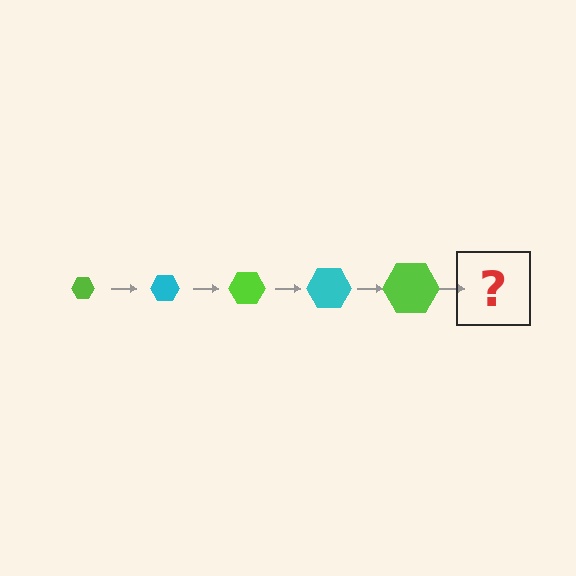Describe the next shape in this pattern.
It should be a cyan hexagon, larger than the previous one.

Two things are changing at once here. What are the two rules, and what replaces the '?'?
The two rules are that the hexagon grows larger each step and the color cycles through lime and cyan. The '?' should be a cyan hexagon, larger than the previous one.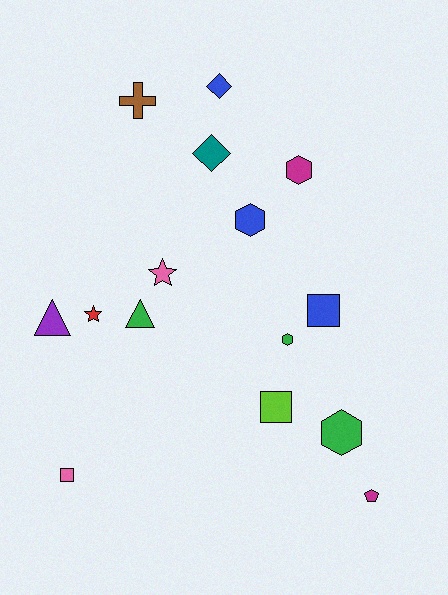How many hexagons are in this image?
There are 4 hexagons.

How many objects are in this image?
There are 15 objects.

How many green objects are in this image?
There are 3 green objects.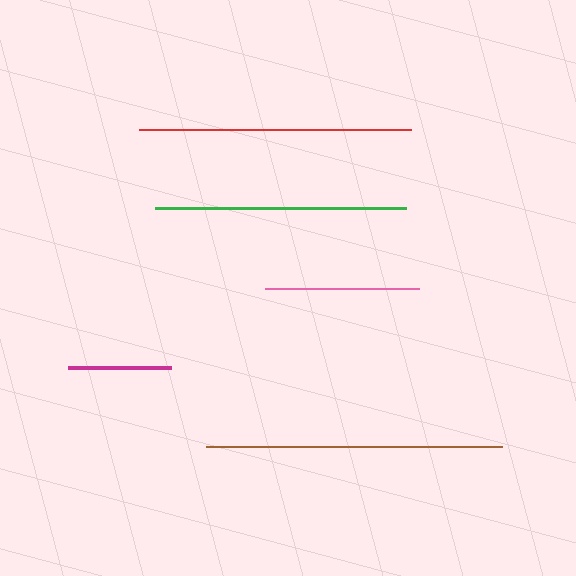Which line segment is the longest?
The brown line is the longest at approximately 296 pixels.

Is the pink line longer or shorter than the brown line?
The brown line is longer than the pink line.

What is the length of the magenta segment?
The magenta segment is approximately 103 pixels long.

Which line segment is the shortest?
The magenta line is the shortest at approximately 103 pixels.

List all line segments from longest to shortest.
From longest to shortest: brown, red, green, pink, magenta.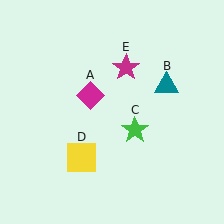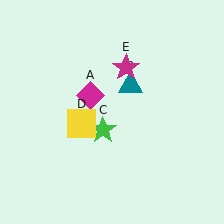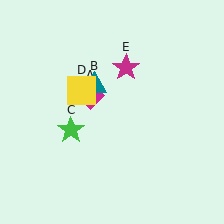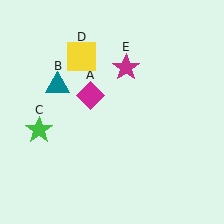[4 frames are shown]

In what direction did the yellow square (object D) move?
The yellow square (object D) moved up.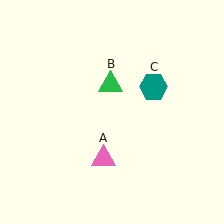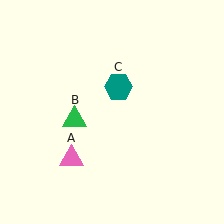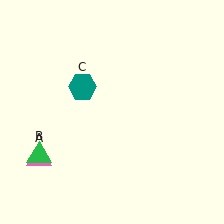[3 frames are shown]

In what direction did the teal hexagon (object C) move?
The teal hexagon (object C) moved left.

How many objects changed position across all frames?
3 objects changed position: pink triangle (object A), green triangle (object B), teal hexagon (object C).